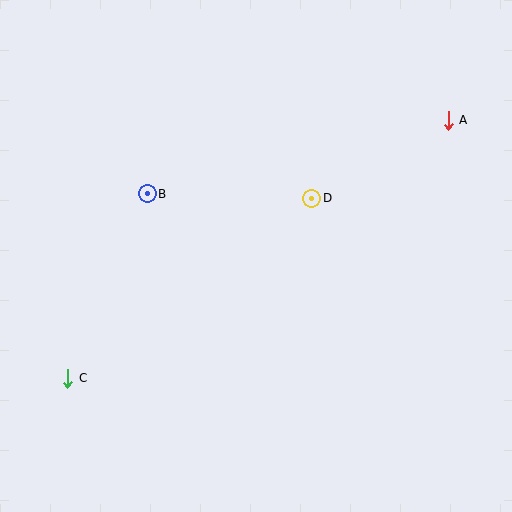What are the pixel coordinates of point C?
Point C is at (68, 378).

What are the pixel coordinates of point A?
Point A is at (448, 120).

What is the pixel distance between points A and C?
The distance between A and C is 460 pixels.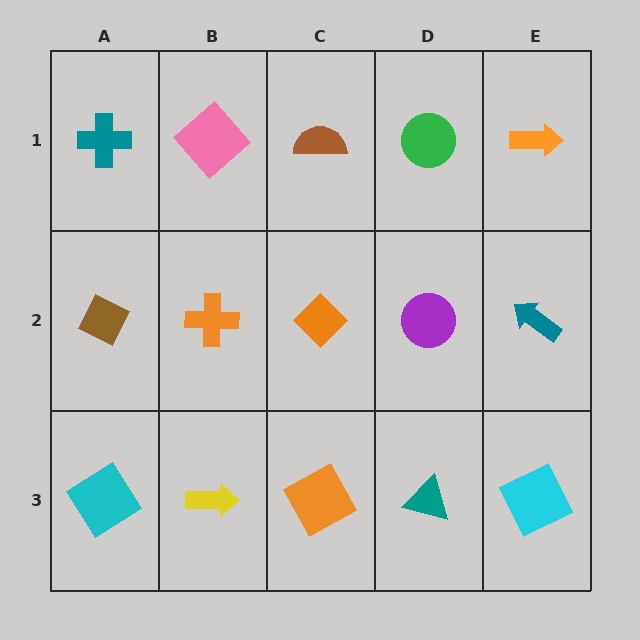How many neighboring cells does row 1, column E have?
2.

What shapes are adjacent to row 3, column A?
A brown diamond (row 2, column A), a yellow arrow (row 3, column B).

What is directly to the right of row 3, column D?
A cyan square.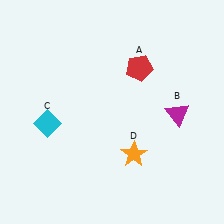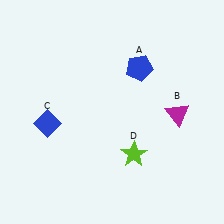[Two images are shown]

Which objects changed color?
A changed from red to blue. C changed from cyan to blue. D changed from orange to lime.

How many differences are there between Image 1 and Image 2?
There are 3 differences between the two images.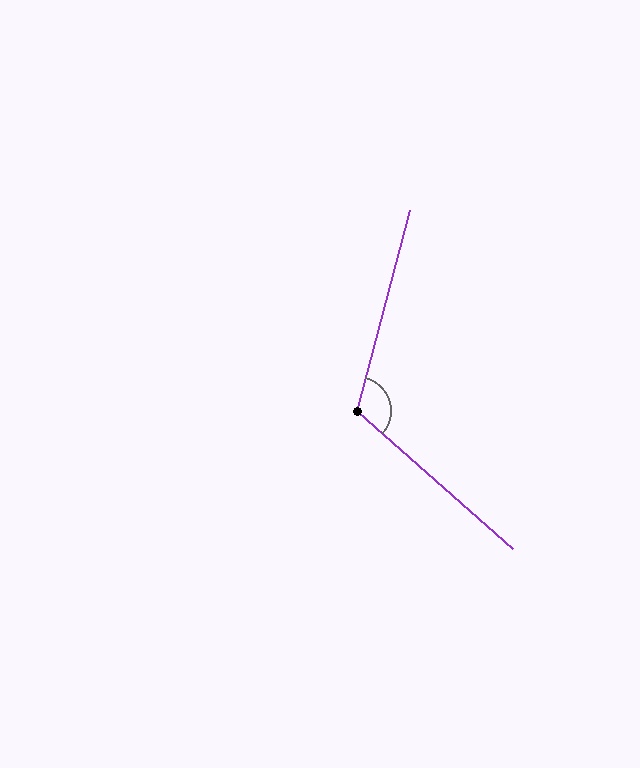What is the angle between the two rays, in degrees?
Approximately 117 degrees.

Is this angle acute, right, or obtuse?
It is obtuse.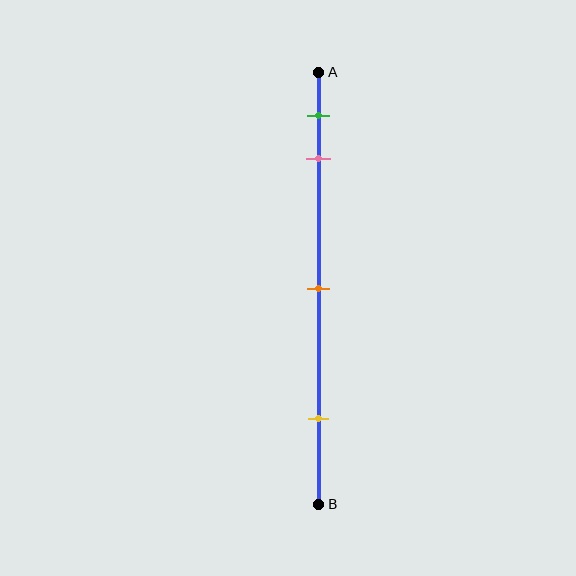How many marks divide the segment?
There are 4 marks dividing the segment.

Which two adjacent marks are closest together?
The green and pink marks are the closest adjacent pair.